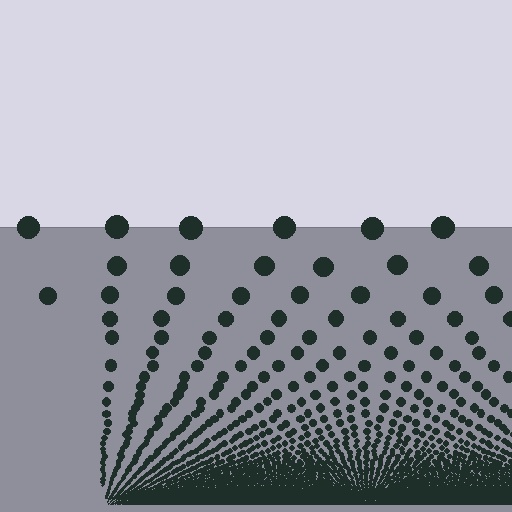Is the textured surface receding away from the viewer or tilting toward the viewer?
The surface appears to tilt toward the viewer. Texture elements get larger and sparser toward the top.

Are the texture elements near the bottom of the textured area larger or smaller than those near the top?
Smaller. The gradient is inverted — elements near the bottom are smaller and denser.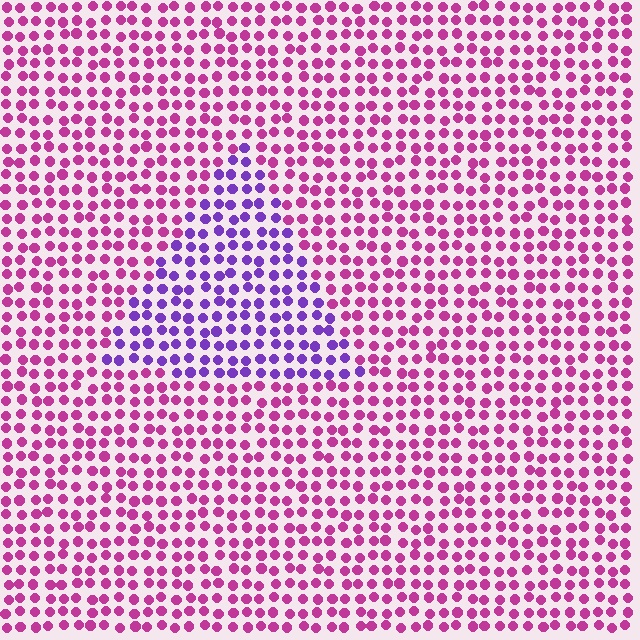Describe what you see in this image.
The image is filled with small magenta elements in a uniform arrangement. A triangle-shaped region is visible where the elements are tinted to a slightly different hue, forming a subtle color boundary.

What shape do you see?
I see a triangle.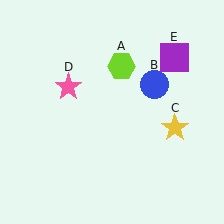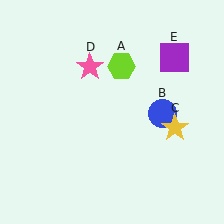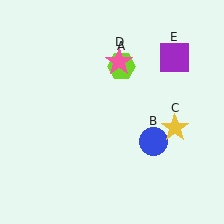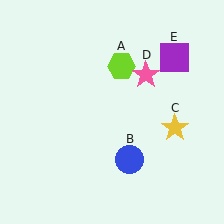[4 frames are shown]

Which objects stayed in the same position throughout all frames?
Lime hexagon (object A) and yellow star (object C) and purple square (object E) remained stationary.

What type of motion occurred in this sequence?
The blue circle (object B), pink star (object D) rotated clockwise around the center of the scene.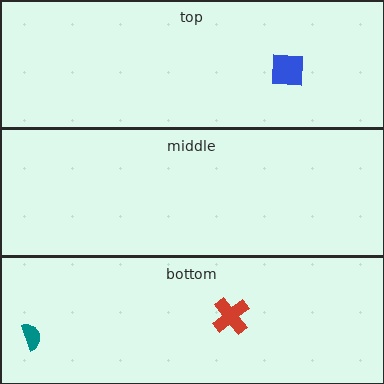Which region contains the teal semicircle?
The bottom region.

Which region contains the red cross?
The bottom region.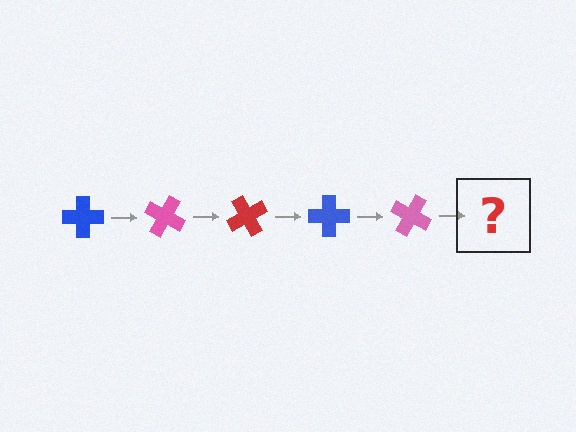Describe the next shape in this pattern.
It should be a red cross, rotated 150 degrees from the start.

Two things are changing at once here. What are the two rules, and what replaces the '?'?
The two rules are that it rotates 30 degrees each step and the color cycles through blue, pink, and red. The '?' should be a red cross, rotated 150 degrees from the start.